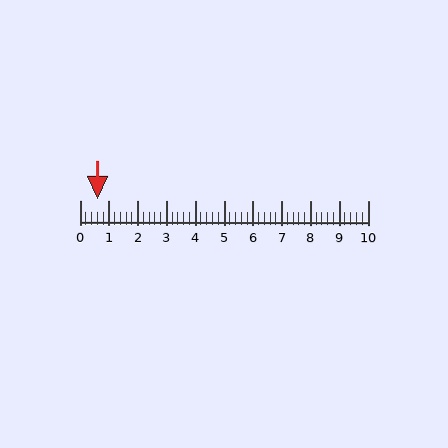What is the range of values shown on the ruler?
The ruler shows values from 0 to 10.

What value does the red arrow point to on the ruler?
The red arrow points to approximately 0.6.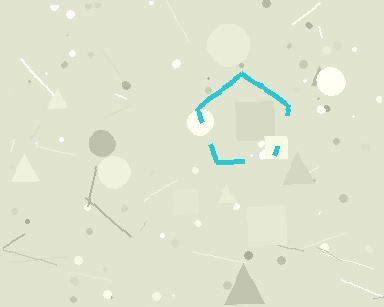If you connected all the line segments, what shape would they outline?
They would outline a pentagon.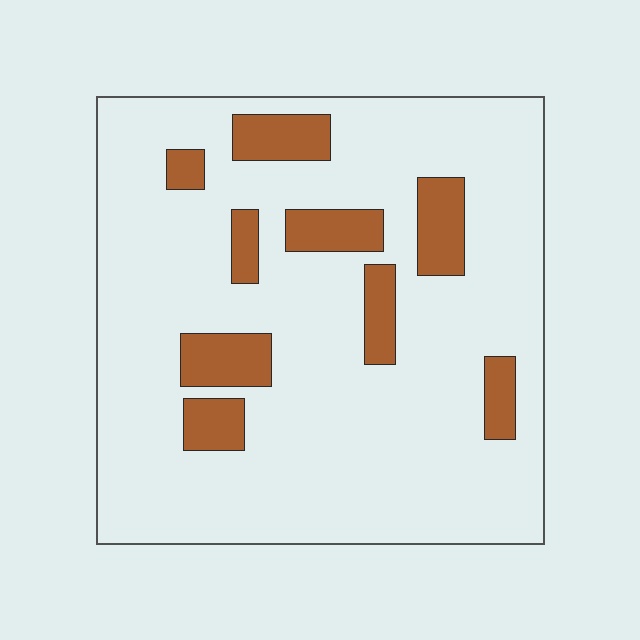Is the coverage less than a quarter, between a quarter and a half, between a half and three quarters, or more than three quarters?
Less than a quarter.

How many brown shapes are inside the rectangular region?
9.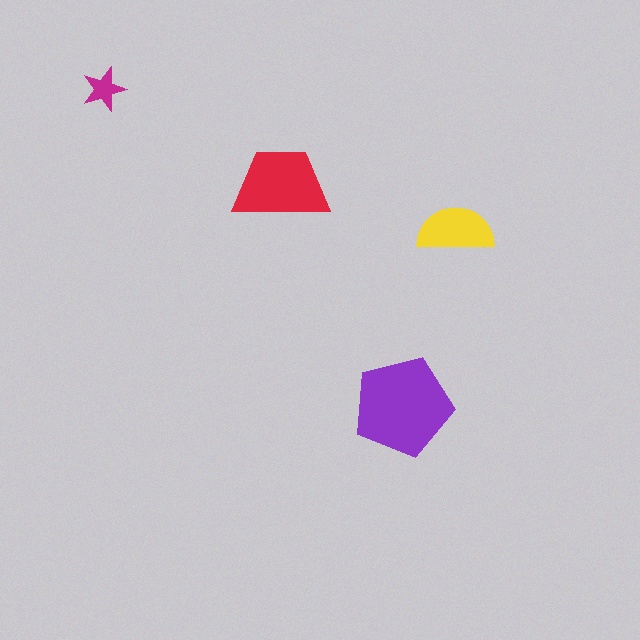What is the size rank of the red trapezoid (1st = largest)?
2nd.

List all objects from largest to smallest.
The purple pentagon, the red trapezoid, the yellow semicircle, the magenta star.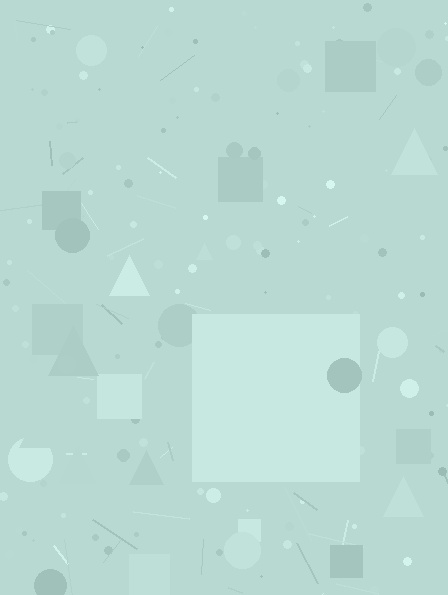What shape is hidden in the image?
A square is hidden in the image.